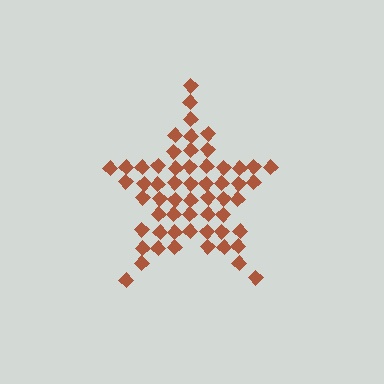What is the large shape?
The large shape is a star.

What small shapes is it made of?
It is made of small diamonds.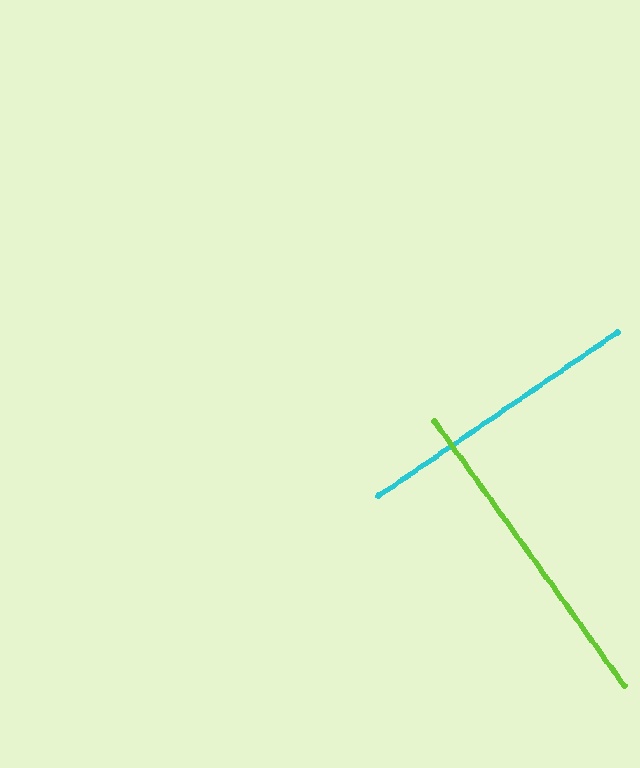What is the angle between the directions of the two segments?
Approximately 89 degrees.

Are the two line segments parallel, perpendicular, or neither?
Perpendicular — they meet at approximately 89°.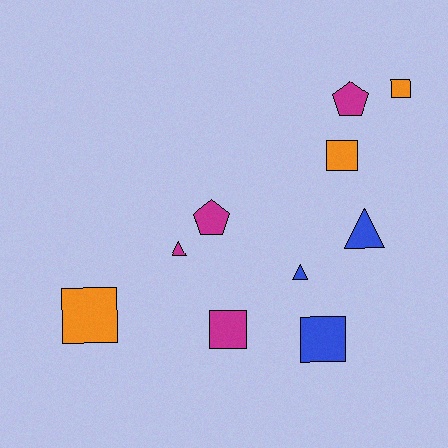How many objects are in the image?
There are 10 objects.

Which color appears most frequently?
Magenta, with 4 objects.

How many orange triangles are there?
There are no orange triangles.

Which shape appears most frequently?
Square, with 5 objects.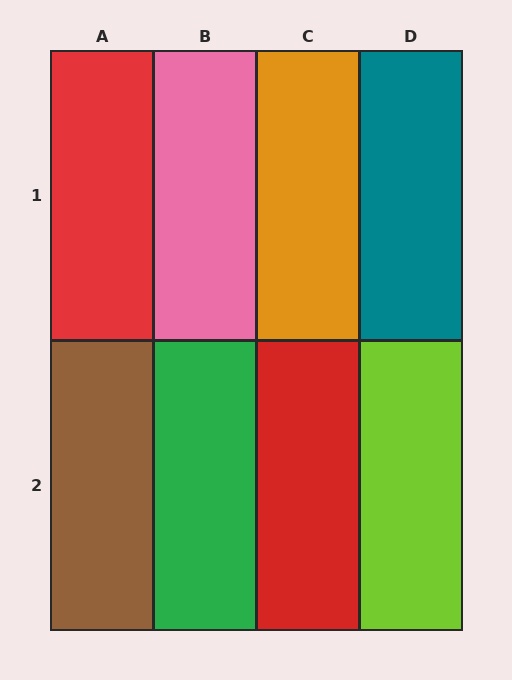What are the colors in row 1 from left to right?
Red, pink, orange, teal.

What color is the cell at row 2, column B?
Green.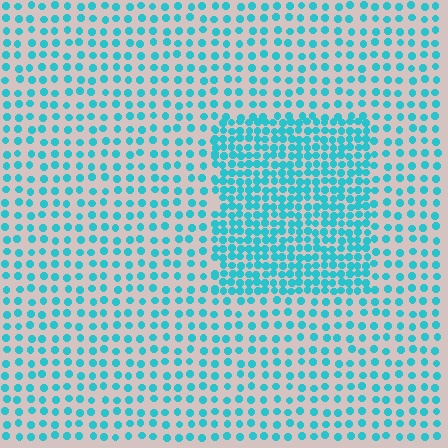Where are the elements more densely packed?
The elements are more densely packed inside the rectangle boundary.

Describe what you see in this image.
The image contains small cyan elements arranged at two different densities. A rectangle-shaped region is visible where the elements are more densely packed than the surrounding area.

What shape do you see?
I see a rectangle.